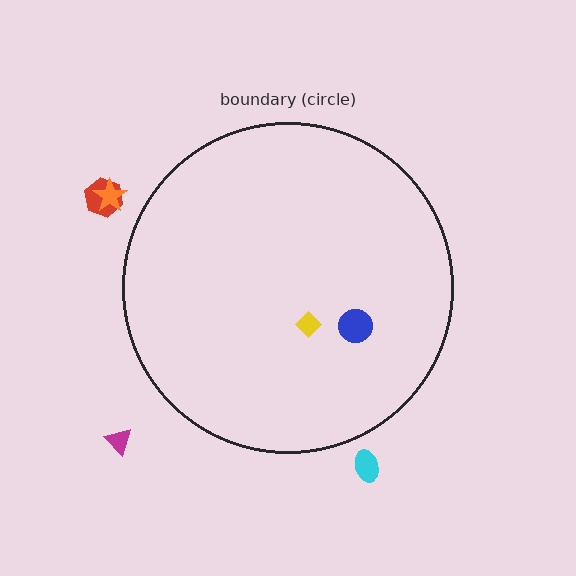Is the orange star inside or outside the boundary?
Outside.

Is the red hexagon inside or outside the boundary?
Outside.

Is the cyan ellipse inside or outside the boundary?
Outside.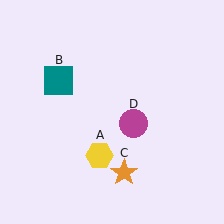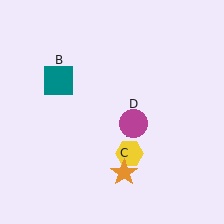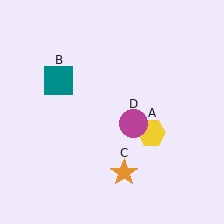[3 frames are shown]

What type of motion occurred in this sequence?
The yellow hexagon (object A) rotated counterclockwise around the center of the scene.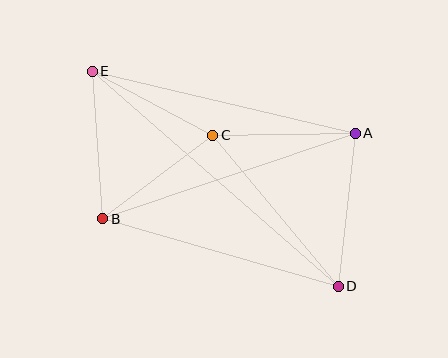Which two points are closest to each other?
Points C and E are closest to each other.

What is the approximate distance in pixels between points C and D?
The distance between C and D is approximately 196 pixels.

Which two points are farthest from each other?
Points D and E are farthest from each other.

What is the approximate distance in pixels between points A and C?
The distance between A and C is approximately 142 pixels.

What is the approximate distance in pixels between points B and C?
The distance between B and C is approximately 138 pixels.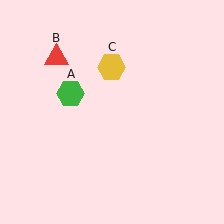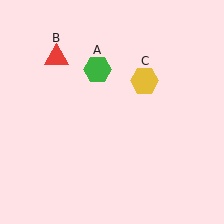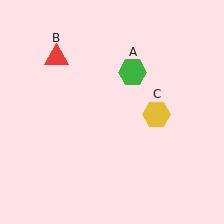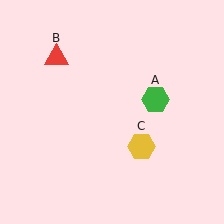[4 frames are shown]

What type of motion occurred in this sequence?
The green hexagon (object A), yellow hexagon (object C) rotated clockwise around the center of the scene.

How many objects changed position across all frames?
2 objects changed position: green hexagon (object A), yellow hexagon (object C).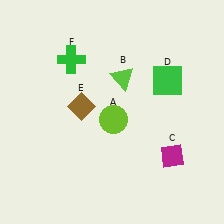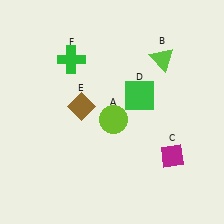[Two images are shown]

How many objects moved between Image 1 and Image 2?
2 objects moved between the two images.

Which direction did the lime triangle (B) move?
The lime triangle (B) moved right.